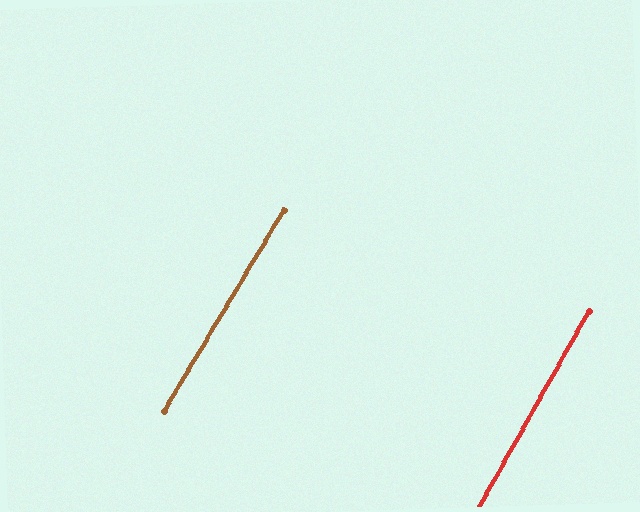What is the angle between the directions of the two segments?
Approximately 1 degree.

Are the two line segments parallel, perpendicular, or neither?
Parallel — their directions differ by only 1.4°.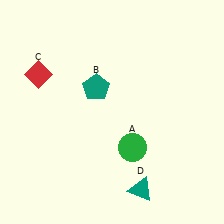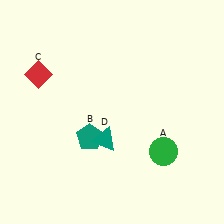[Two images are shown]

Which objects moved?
The objects that moved are: the green circle (A), the teal pentagon (B), the teal triangle (D).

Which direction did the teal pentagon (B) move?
The teal pentagon (B) moved down.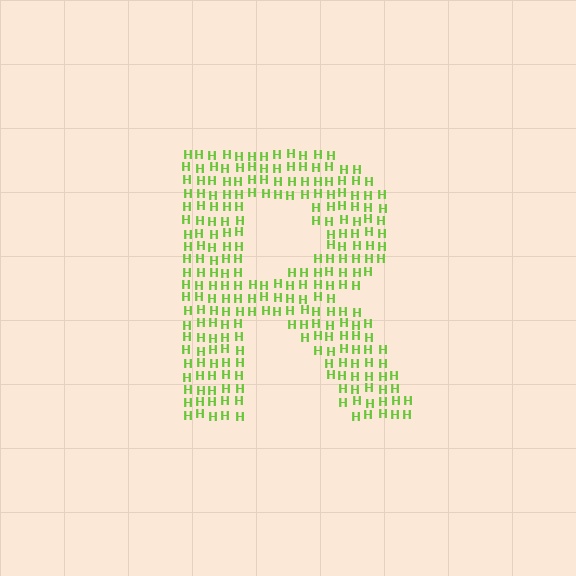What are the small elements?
The small elements are letter H's.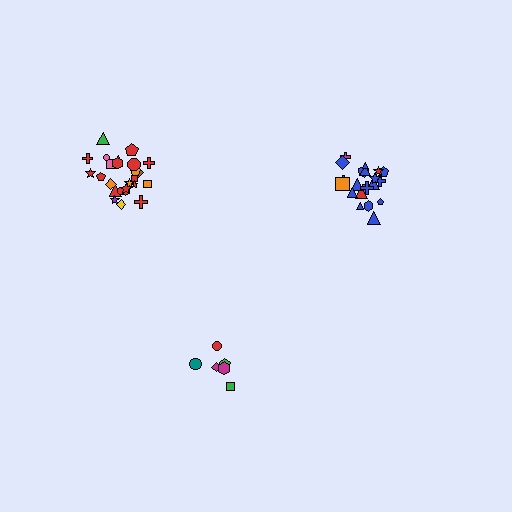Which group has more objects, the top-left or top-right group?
The top-left group.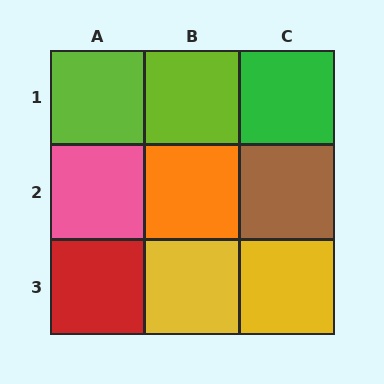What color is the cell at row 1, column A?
Lime.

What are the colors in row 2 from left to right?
Pink, orange, brown.